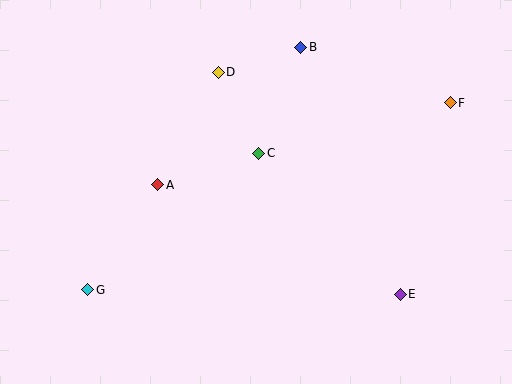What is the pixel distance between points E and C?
The distance between E and C is 200 pixels.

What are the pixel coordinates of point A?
Point A is at (158, 185).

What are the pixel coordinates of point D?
Point D is at (218, 72).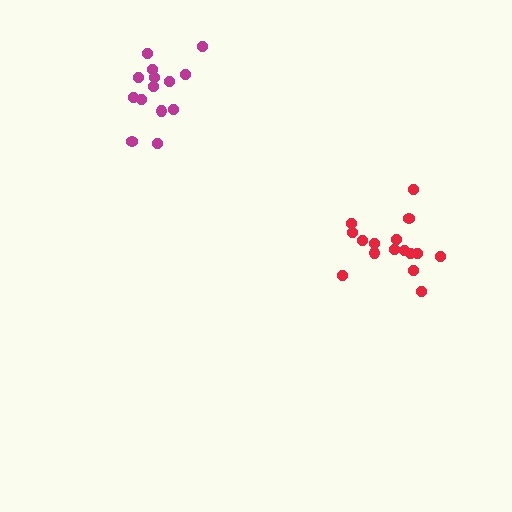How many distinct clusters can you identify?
There are 2 distinct clusters.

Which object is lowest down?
The red cluster is bottommost.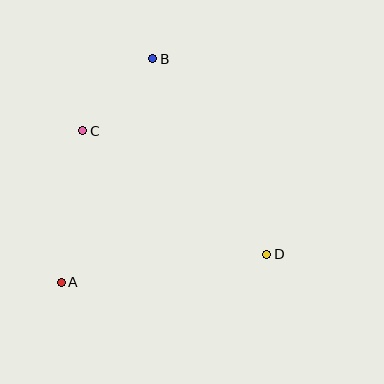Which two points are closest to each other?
Points B and C are closest to each other.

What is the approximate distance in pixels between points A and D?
The distance between A and D is approximately 207 pixels.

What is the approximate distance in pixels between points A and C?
The distance between A and C is approximately 153 pixels.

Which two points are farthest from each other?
Points A and B are farthest from each other.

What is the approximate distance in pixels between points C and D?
The distance between C and D is approximately 221 pixels.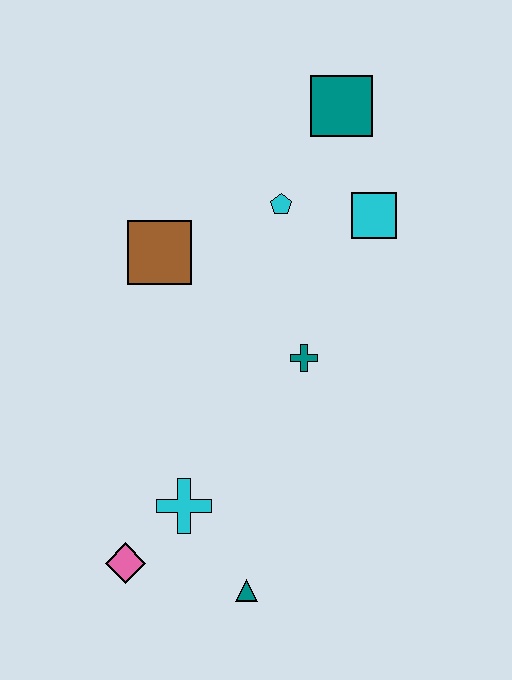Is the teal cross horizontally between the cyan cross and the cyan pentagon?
No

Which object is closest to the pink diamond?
The cyan cross is closest to the pink diamond.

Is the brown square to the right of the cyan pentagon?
No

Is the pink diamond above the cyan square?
No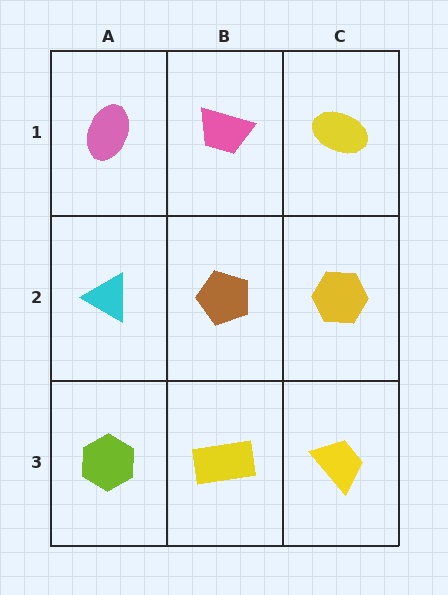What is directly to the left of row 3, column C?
A yellow rectangle.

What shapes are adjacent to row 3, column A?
A cyan triangle (row 2, column A), a yellow rectangle (row 3, column B).